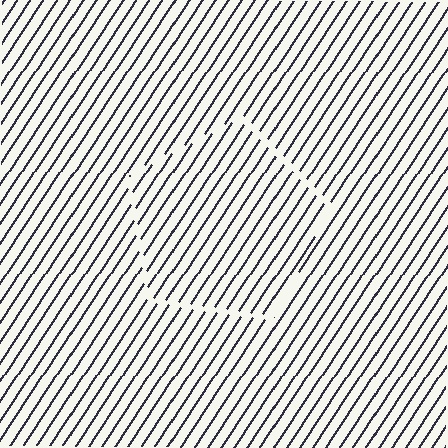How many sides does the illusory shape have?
5 sides — the line-ends trace a pentagon.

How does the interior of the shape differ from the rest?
The interior of the shape contains the same grating, shifted by half a period — the contour is defined by the phase discontinuity where line-ends from the inner and outer gratings abut.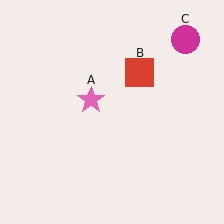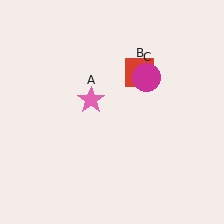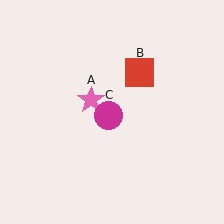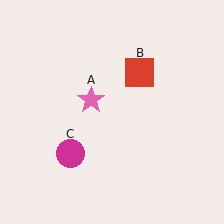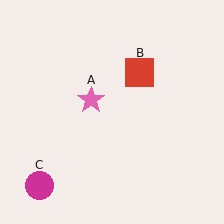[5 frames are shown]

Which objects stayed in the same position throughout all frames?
Pink star (object A) and red square (object B) remained stationary.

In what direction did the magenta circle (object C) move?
The magenta circle (object C) moved down and to the left.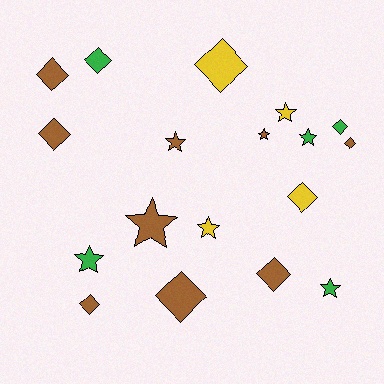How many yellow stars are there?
There are 2 yellow stars.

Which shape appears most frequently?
Diamond, with 10 objects.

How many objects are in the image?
There are 18 objects.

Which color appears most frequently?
Brown, with 9 objects.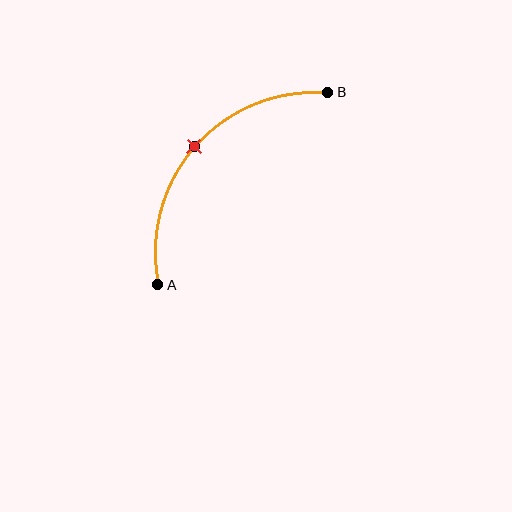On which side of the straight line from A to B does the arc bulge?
The arc bulges above and to the left of the straight line connecting A and B.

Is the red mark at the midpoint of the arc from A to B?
Yes. The red mark lies on the arc at equal arc-length from both A and B — it is the arc midpoint.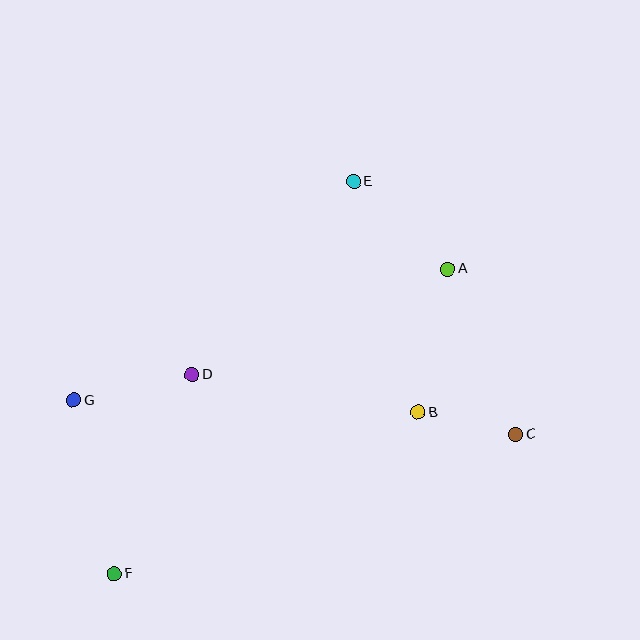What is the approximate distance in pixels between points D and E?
The distance between D and E is approximately 252 pixels.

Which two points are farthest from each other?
Points E and F are farthest from each other.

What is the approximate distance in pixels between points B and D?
The distance between B and D is approximately 229 pixels.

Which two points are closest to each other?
Points B and C are closest to each other.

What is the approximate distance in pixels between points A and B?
The distance between A and B is approximately 146 pixels.